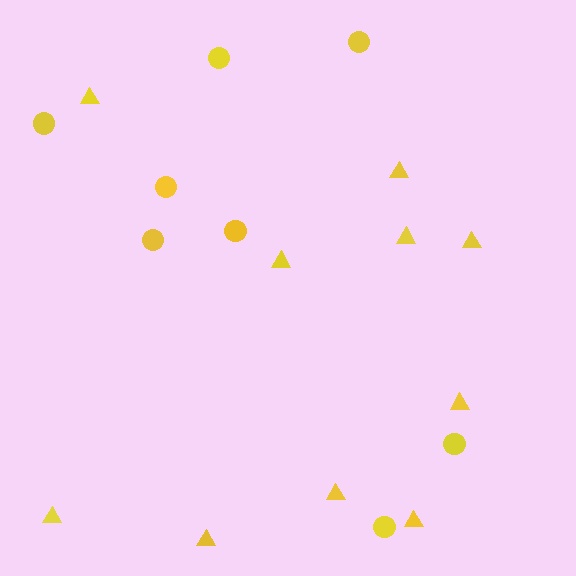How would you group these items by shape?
There are 2 groups: one group of circles (8) and one group of triangles (10).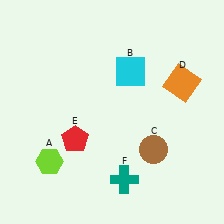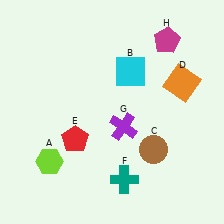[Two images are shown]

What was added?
A purple cross (G), a magenta pentagon (H) were added in Image 2.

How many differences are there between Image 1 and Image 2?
There are 2 differences between the two images.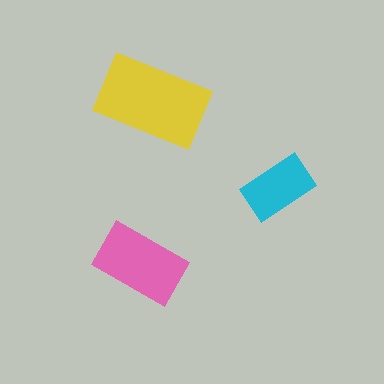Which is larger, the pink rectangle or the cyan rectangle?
The pink one.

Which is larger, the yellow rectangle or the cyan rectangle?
The yellow one.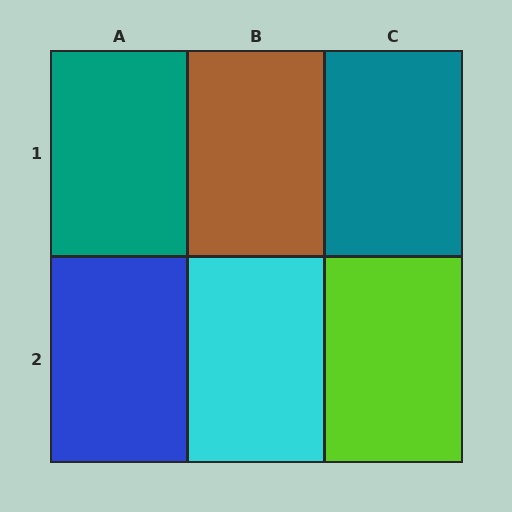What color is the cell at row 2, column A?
Blue.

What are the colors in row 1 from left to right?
Teal, brown, teal.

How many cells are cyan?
1 cell is cyan.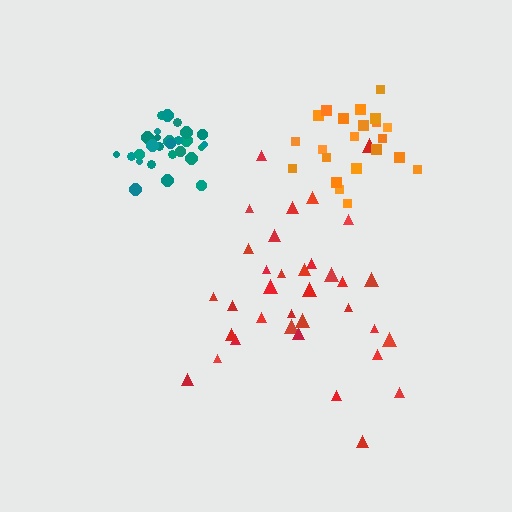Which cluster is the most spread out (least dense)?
Red.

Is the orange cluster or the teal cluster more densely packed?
Teal.